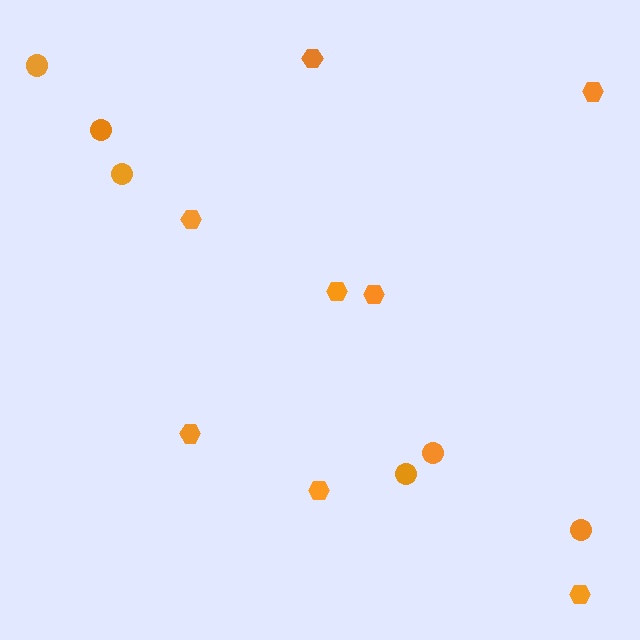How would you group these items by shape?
There are 2 groups: one group of hexagons (8) and one group of circles (6).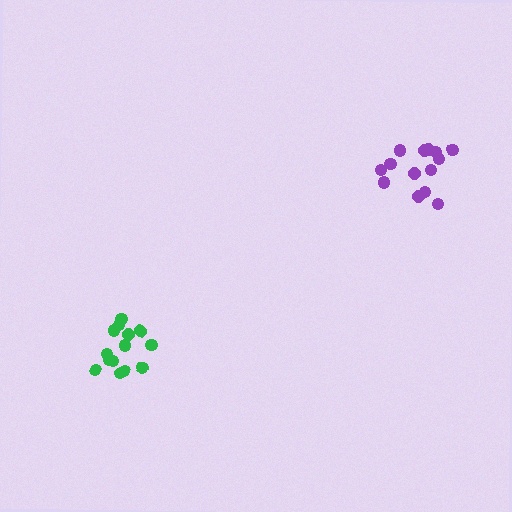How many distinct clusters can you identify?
There are 2 distinct clusters.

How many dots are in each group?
Group 1: 14 dots, Group 2: 14 dots (28 total).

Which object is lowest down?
The green cluster is bottommost.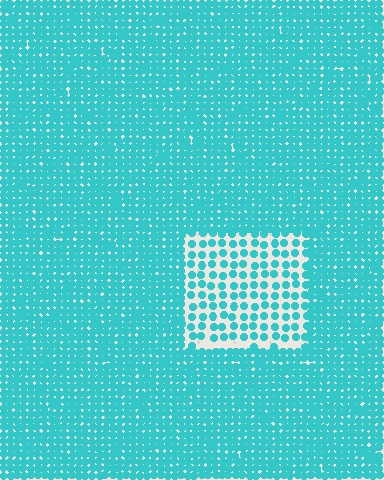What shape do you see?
I see a rectangle.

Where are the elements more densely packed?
The elements are more densely packed outside the rectangle boundary.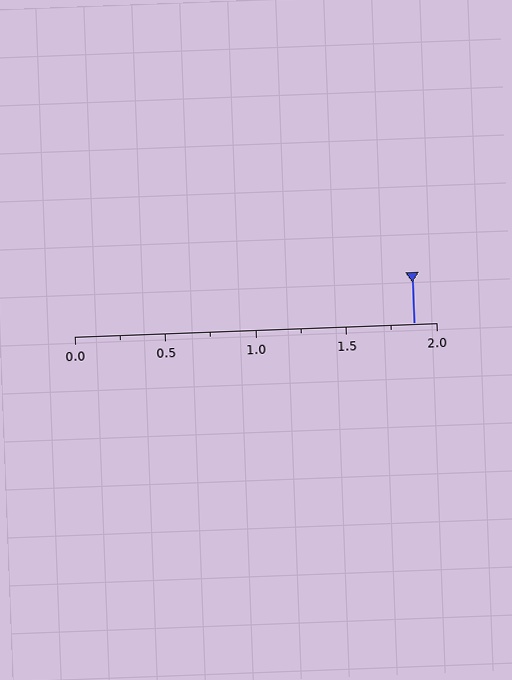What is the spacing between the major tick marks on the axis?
The major ticks are spaced 0.5 apart.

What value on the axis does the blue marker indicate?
The marker indicates approximately 1.88.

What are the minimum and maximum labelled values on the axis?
The axis runs from 0.0 to 2.0.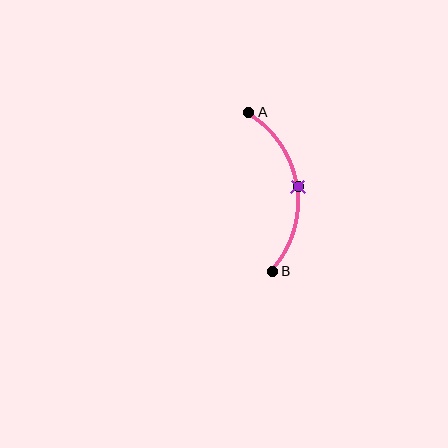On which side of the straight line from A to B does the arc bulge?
The arc bulges to the right of the straight line connecting A and B.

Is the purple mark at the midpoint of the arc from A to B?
Yes. The purple mark lies on the arc at equal arc-length from both A and B — it is the arc midpoint.